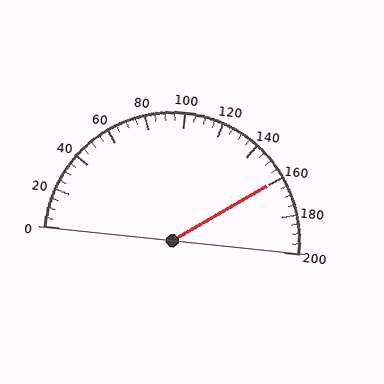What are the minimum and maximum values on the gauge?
The gauge ranges from 0 to 200.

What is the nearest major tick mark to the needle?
The nearest major tick mark is 160.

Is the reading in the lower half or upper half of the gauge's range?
The reading is in the upper half of the range (0 to 200).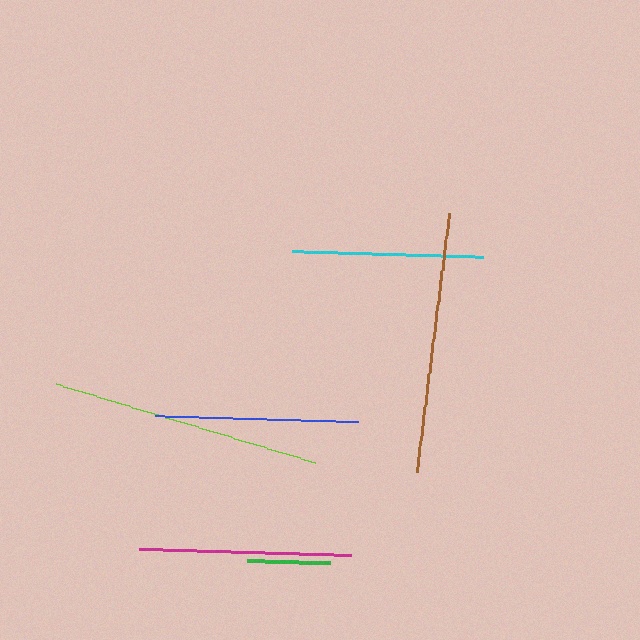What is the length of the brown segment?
The brown segment is approximately 262 pixels long.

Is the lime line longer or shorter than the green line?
The lime line is longer than the green line.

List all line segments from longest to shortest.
From longest to shortest: lime, brown, magenta, blue, cyan, green.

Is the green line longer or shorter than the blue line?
The blue line is longer than the green line.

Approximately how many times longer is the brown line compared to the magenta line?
The brown line is approximately 1.2 times the length of the magenta line.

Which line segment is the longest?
The lime line is the longest at approximately 271 pixels.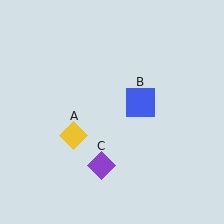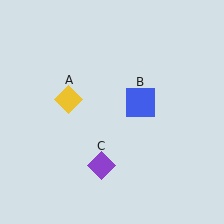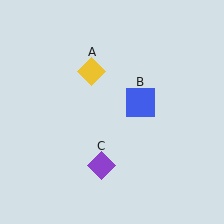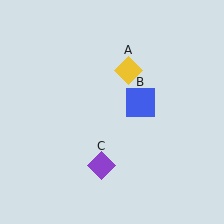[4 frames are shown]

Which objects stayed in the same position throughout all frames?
Blue square (object B) and purple diamond (object C) remained stationary.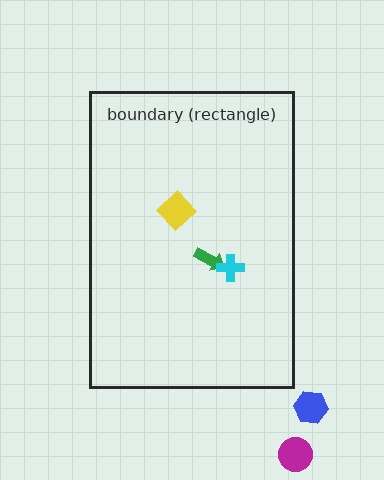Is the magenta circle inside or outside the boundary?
Outside.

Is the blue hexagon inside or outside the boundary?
Outside.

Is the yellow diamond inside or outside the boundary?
Inside.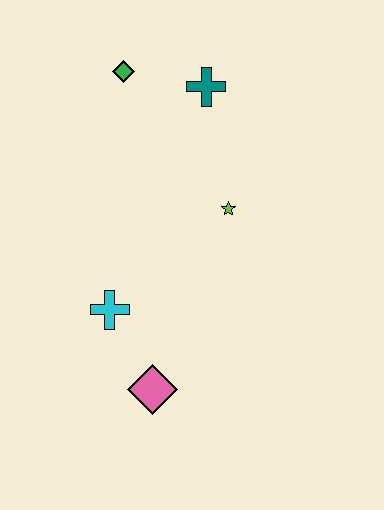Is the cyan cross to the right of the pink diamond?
No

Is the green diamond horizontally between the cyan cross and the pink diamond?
Yes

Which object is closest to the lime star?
The teal cross is closest to the lime star.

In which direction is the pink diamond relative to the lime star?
The pink diamond is below the lime star.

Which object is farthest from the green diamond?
The pink diamond is farthest from the green diamond.